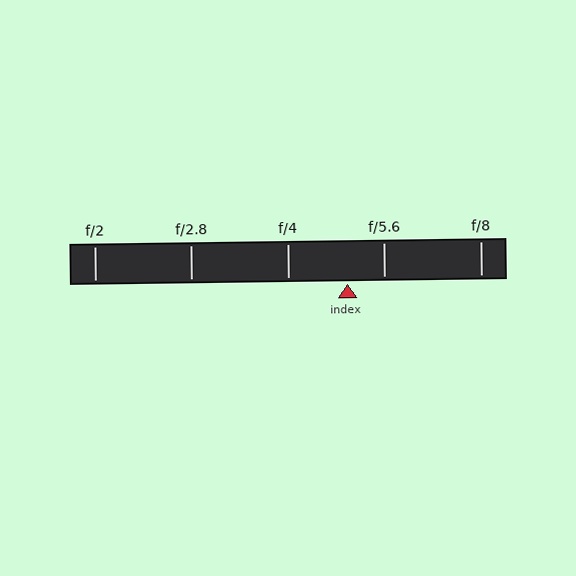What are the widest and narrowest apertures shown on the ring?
The widest aperture shown is f/2 and the narrowest is f/8.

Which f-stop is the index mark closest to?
The index mark is closest to f/5.6.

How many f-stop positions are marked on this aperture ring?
There are 5 f-stop positions marked.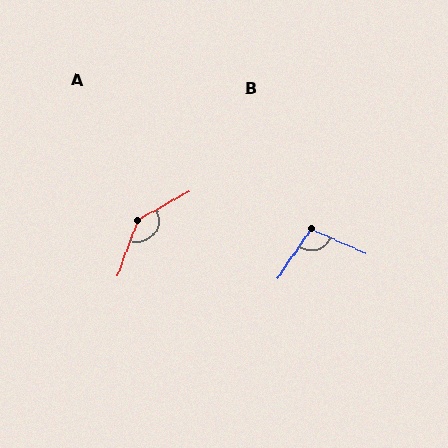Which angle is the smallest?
B, at approximately 100 degrees.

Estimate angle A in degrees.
Approximately 139 degrees.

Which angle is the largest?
A, at approximately 139 degrees.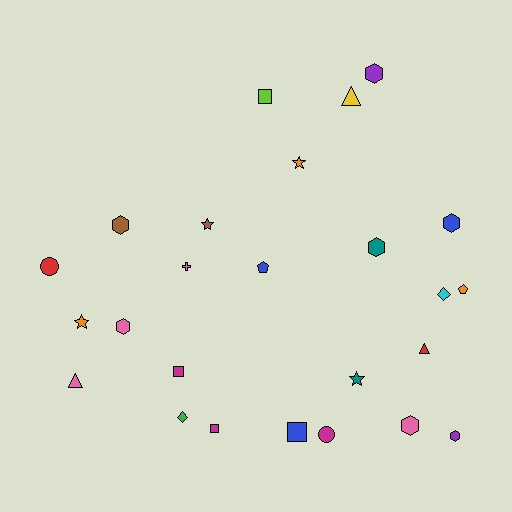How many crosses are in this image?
There is 1 cross.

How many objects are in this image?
There are 25 objects.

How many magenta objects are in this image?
There are 3 magenta objects.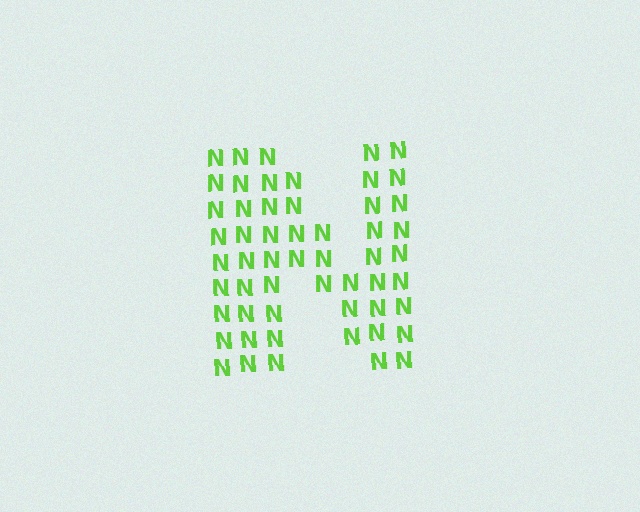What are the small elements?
The small elements are letter N's.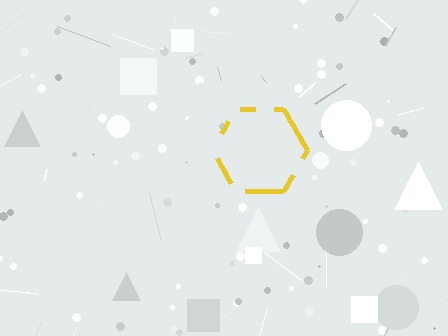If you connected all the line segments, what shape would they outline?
They would outline a hexagon.